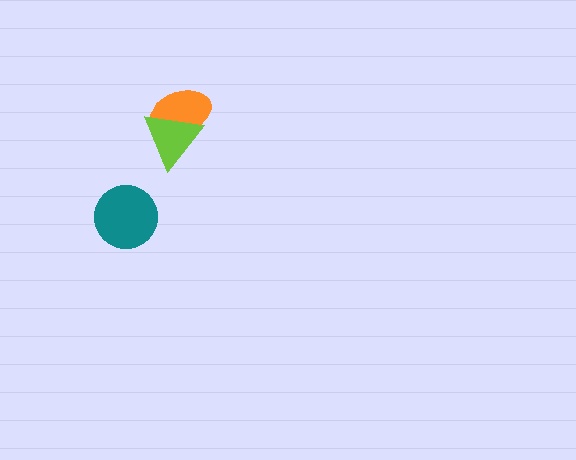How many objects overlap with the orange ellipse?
1 object overlaps with the orange ellipse.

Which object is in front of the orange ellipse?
The lime triangle is in front of the orange ellipse.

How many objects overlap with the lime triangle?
1 object overlaps with the lime triangle.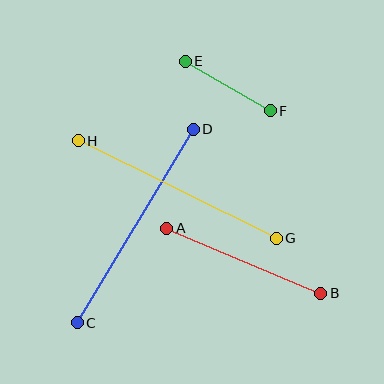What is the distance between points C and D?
The distance is approximately 226 pixels.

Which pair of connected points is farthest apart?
Points C and D are farthest apart.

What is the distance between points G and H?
The distance is approximately 221 pixels.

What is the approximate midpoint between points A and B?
The midpoint is at approximately (244, 261) pixels.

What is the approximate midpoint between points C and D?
The midpoint is at approximately (135, 226) pixels.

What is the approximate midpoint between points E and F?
The midpoint is at approximately (228, 86) pixels.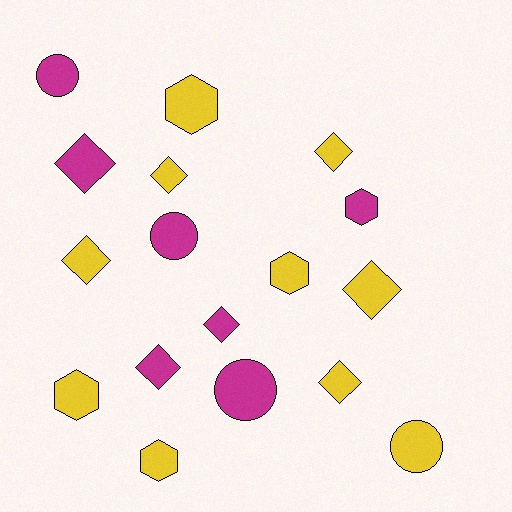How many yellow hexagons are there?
There are 4 yellow hexagons.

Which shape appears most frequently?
Diamond, with 8 objects.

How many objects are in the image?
There are 17 objects.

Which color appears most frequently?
Yellow, with 10 objects.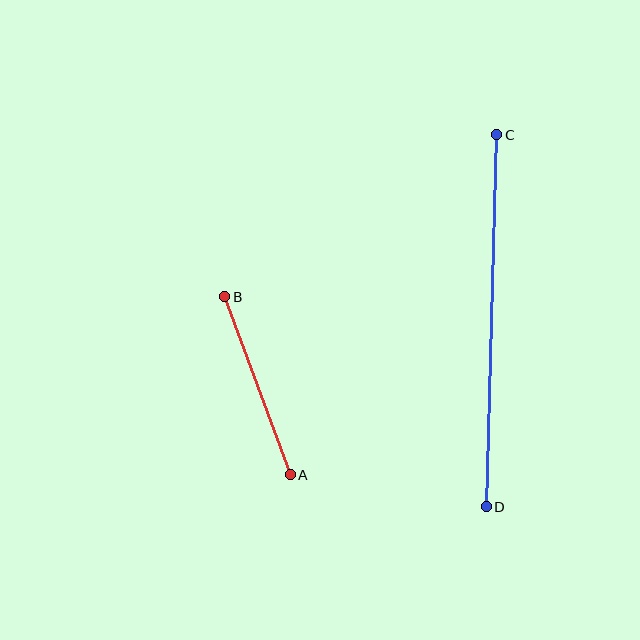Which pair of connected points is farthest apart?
Points C and D are farthest apart.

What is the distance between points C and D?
The distance is approximately 372 pixels.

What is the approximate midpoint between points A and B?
The midpoint is at approximately (258, 386) pixels.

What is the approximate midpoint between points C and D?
The midpoint is at approximately (491, 321) pixels.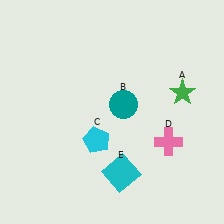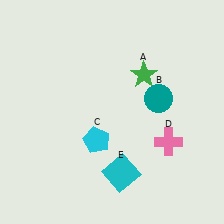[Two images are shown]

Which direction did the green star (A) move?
The green star (A) moved left.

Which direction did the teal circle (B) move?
The teal circle (B) moved right.